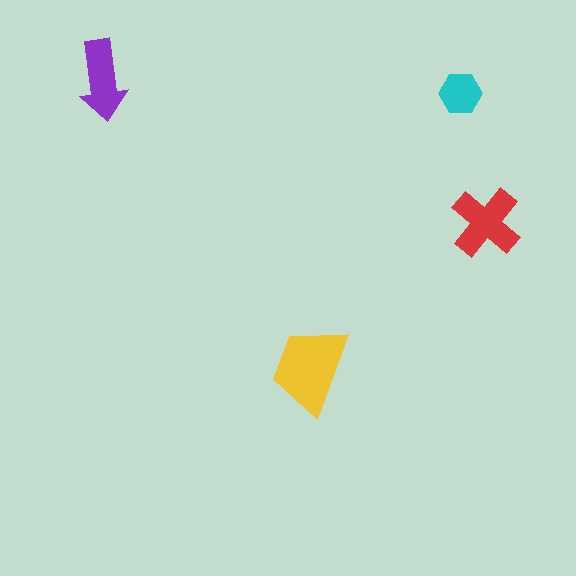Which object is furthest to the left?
The purple arrow is leftmost.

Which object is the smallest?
The cyan hexagon.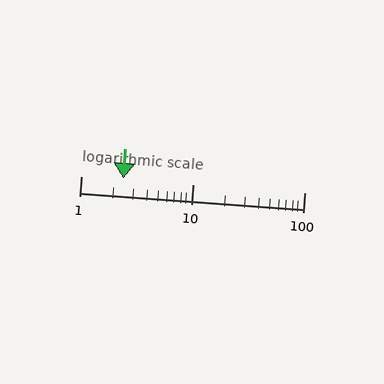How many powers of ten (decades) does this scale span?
The scale spans 2 decades, from 1 to 100.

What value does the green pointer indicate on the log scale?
The pointer indicates approximately 2.4.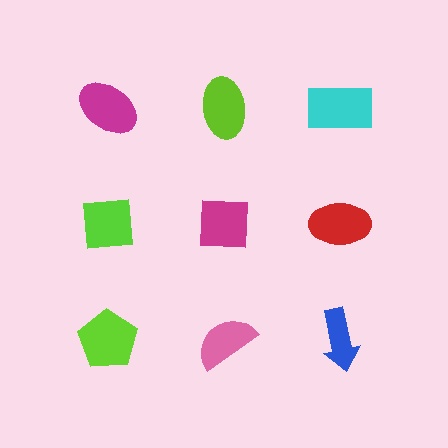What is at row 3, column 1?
A lime pentagon.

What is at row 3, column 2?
A pink semicircle.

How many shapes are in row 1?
3 shapes.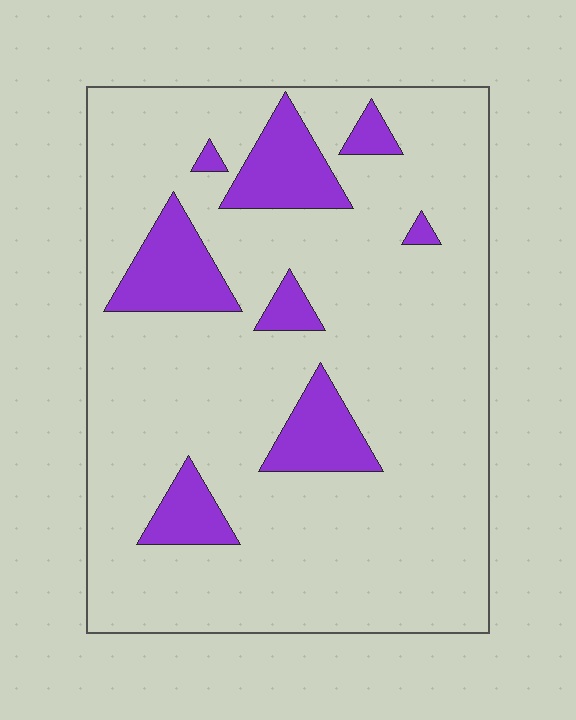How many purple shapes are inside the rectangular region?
8.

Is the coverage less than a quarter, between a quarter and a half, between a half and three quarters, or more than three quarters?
Less than a quarter.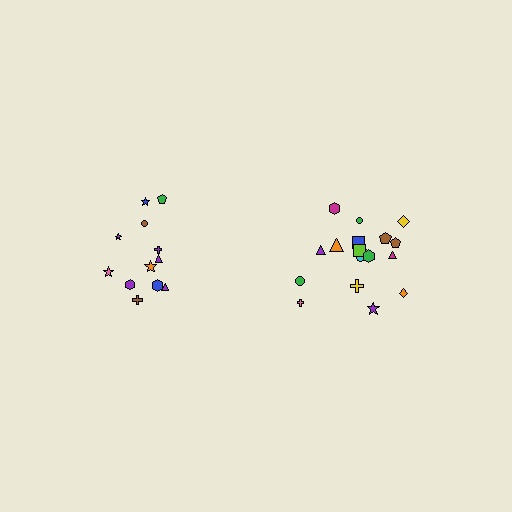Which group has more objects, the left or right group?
The right group.